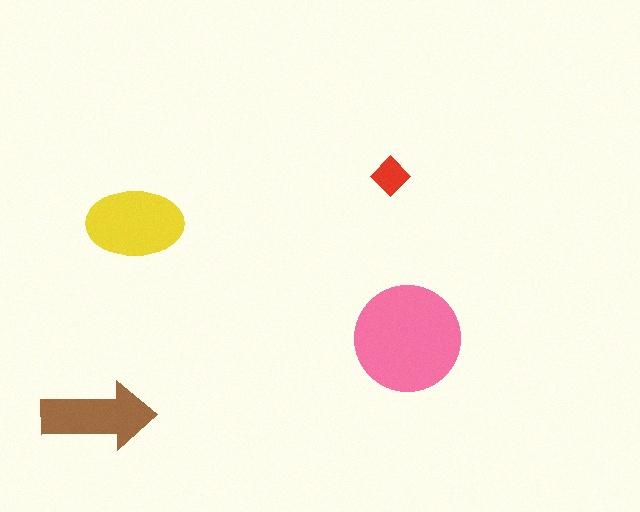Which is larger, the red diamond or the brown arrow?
The brown arrow.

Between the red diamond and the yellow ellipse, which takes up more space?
The yellow ellipse.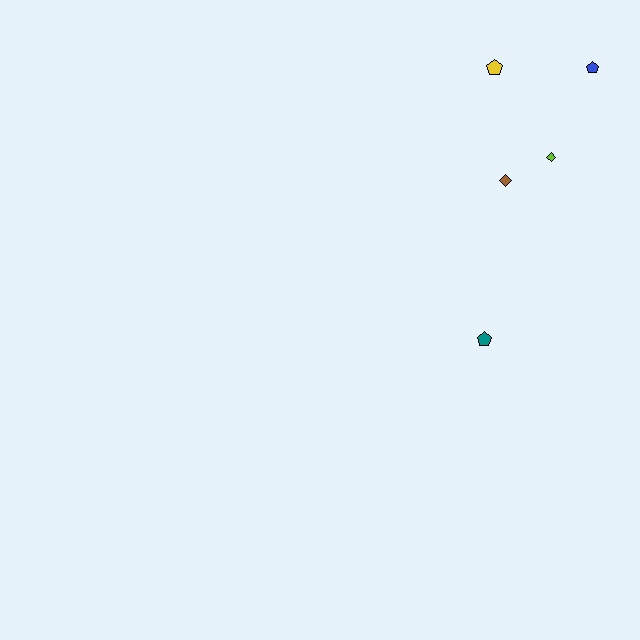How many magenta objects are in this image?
There are no magenta objects.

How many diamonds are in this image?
There are 2 diamonds.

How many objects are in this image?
There are 5 objects.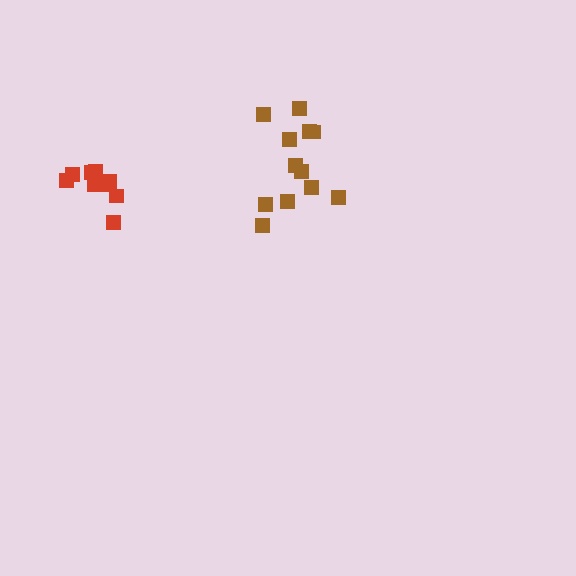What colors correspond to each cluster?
The clusters are colored: brown, red.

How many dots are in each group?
Group 1: 12 dots, Group 2: 9 dots (21 total).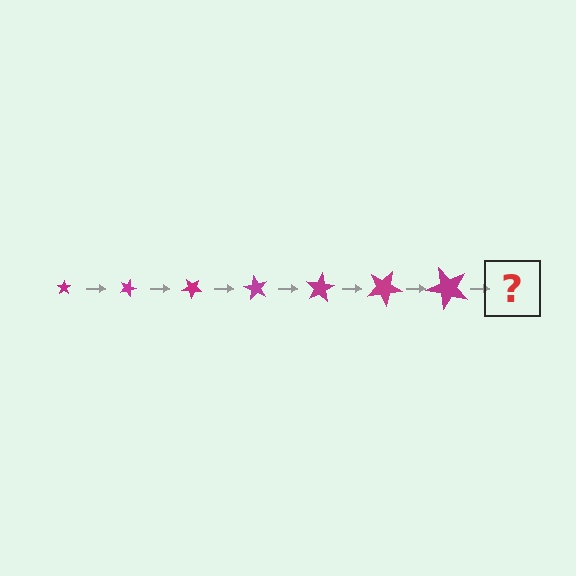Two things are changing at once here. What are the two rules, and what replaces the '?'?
The two rules are that the star grows larger each step and it rotates 20 degrees each step. The '?' should be a star, larger than the previous one and rotated 140 degrees from the start.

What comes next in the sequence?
The next element should be a star, larger than the previous one and rotated 140 degrees from the start.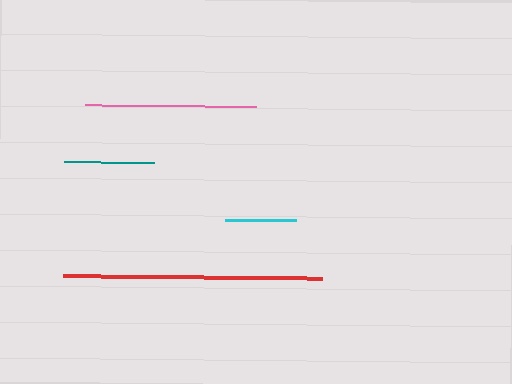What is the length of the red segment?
The red segment is approximately 259 pixels long.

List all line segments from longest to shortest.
From longest to shortest: red, pink, teal, cyan.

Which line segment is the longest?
The red line is the longest at approximately 259 pixels.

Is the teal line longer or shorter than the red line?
The red line is longer than the teal line.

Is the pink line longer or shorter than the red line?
The red line is longer than the pink line.